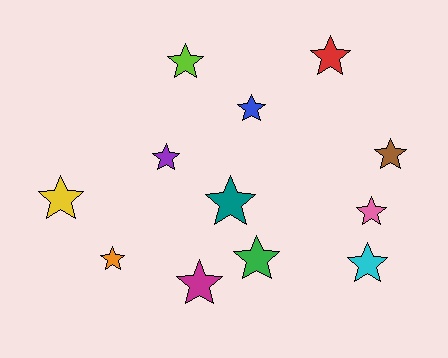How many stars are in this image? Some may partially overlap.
There are 12 stars.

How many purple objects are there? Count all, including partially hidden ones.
There is 1 purple object.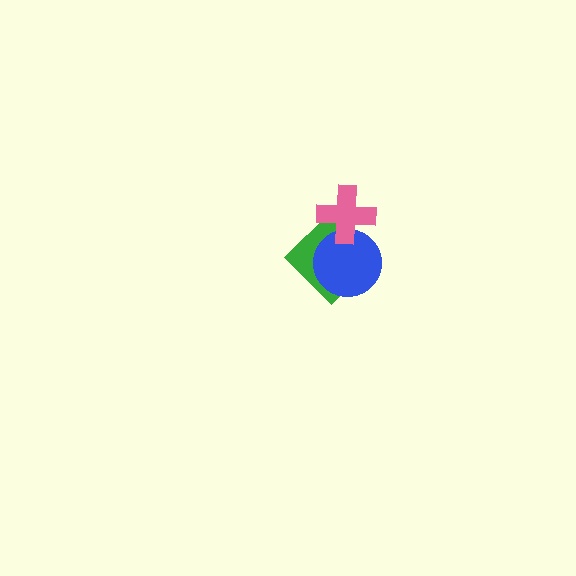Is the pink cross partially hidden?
No, no other shape covers it.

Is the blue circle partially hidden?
Yes, it is partially covered by another shape.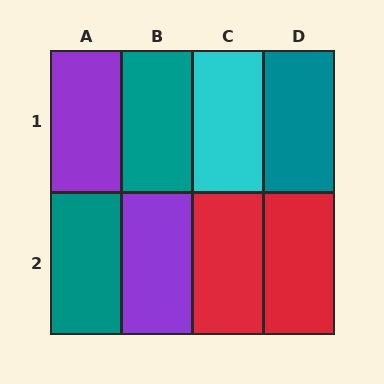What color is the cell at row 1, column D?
Teal.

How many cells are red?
2 cells are red.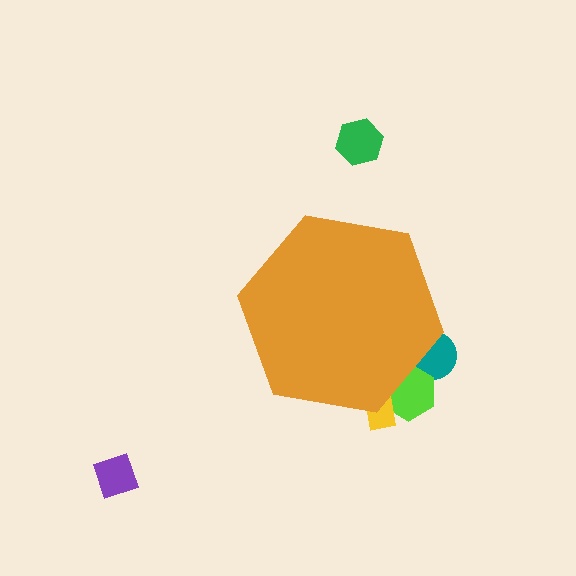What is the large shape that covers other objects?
An orange hexagon.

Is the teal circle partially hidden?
Yes, the teal circle is partially hidden behind the orange hexagon.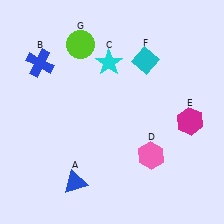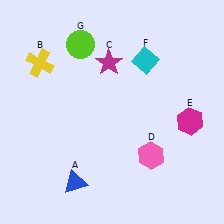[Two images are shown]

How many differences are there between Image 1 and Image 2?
There are 2 differences between the two images.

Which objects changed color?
B changed from blue to yellow. C changed from cyan to magenta.